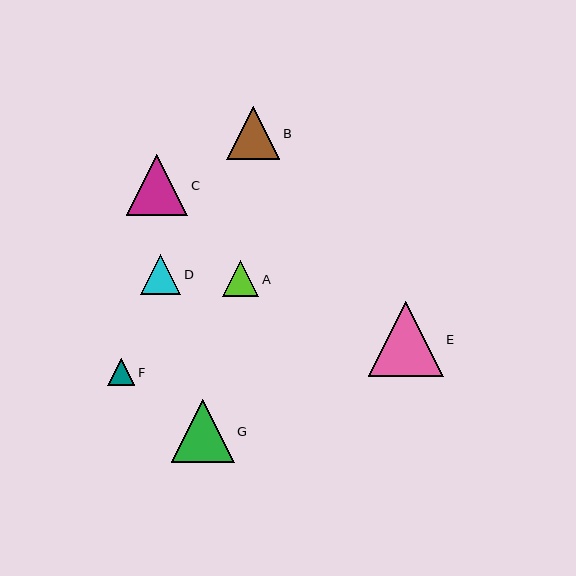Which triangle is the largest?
Triangle E is the largest with a size of approximately 75 pixels.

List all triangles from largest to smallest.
From largest to smallest: E, G, C, B, D, A, F.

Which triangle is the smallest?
Triangle F is the smallest with a size of approximately 27 pixels.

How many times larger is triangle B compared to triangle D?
Triangle B is approximately 1.3 times the size of triangle D.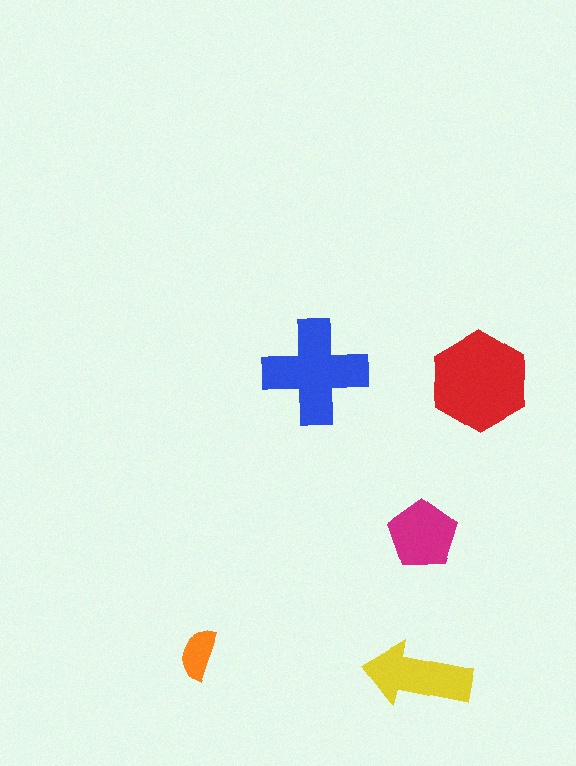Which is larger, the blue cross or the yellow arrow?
The blue cross.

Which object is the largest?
The red hexagon.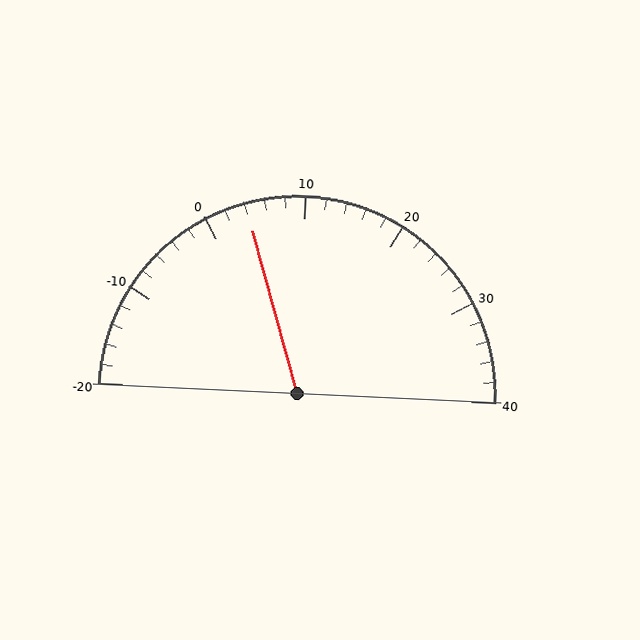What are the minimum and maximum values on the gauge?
The gauge ranges from -20 to 40.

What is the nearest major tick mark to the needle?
The nearest major tick mark is 0.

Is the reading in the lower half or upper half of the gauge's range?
The reading is in the lower half of the range (-20 to 40).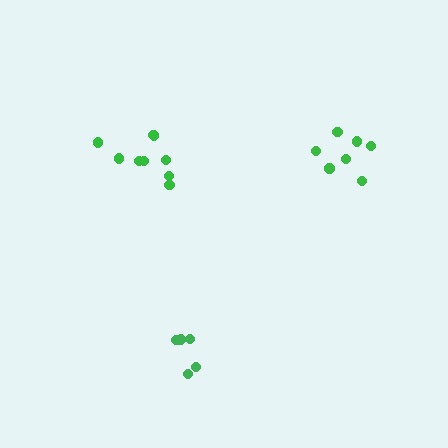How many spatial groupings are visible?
There are 3 spatial groupings.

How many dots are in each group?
Group 1: 9 dots, Group 2: 5 dots, Group 3: 7 dots (21 total).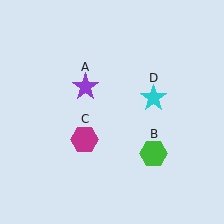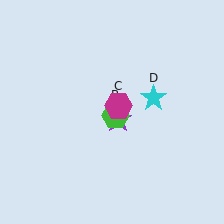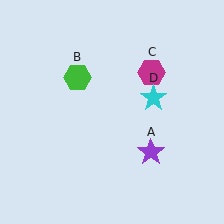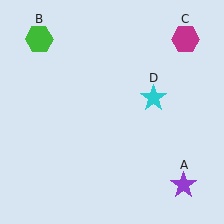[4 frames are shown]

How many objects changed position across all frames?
3 objects changed position: purple star (object A), green hexagon (object B), magenta hexagon (object C).